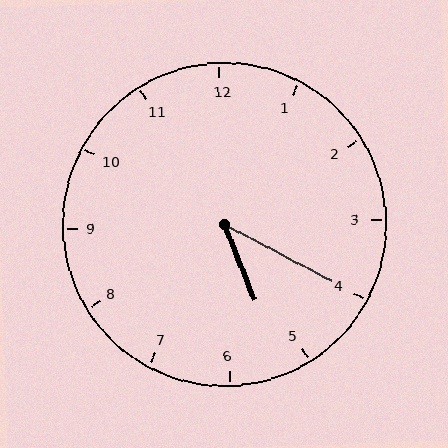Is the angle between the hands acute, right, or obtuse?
It is acute.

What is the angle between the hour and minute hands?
Approximately 40 degrees.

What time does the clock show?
5:20.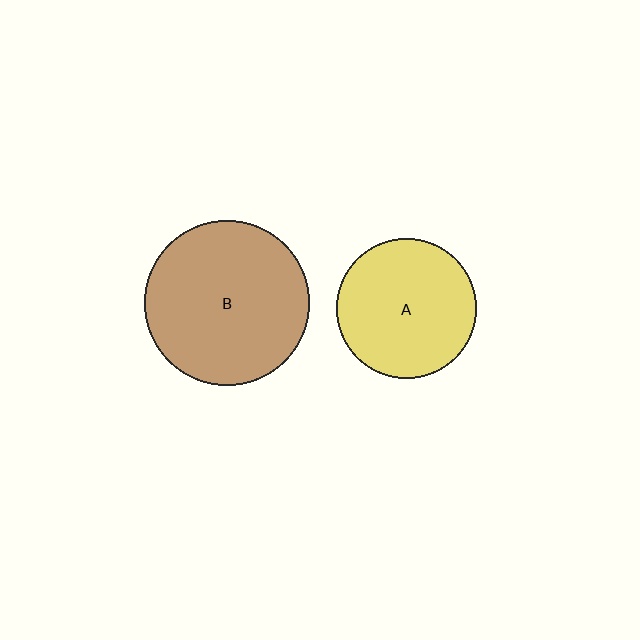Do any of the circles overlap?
No, none of the circles overlap.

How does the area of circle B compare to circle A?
Approximately 1.4 times.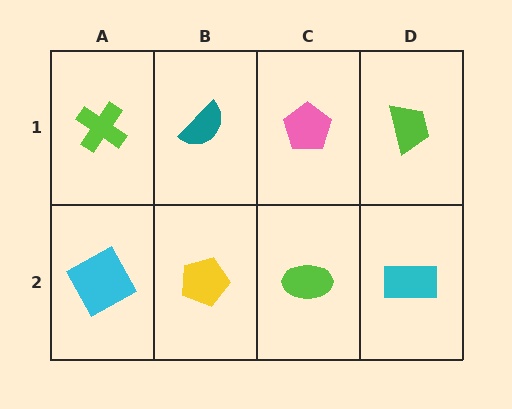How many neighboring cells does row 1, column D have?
2.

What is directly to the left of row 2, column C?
A yellow pentagon.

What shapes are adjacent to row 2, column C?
A pink pentagon (row 1, column C), a yellow pentagon (row 2, column B), a cyan rectangle (row 2, column D).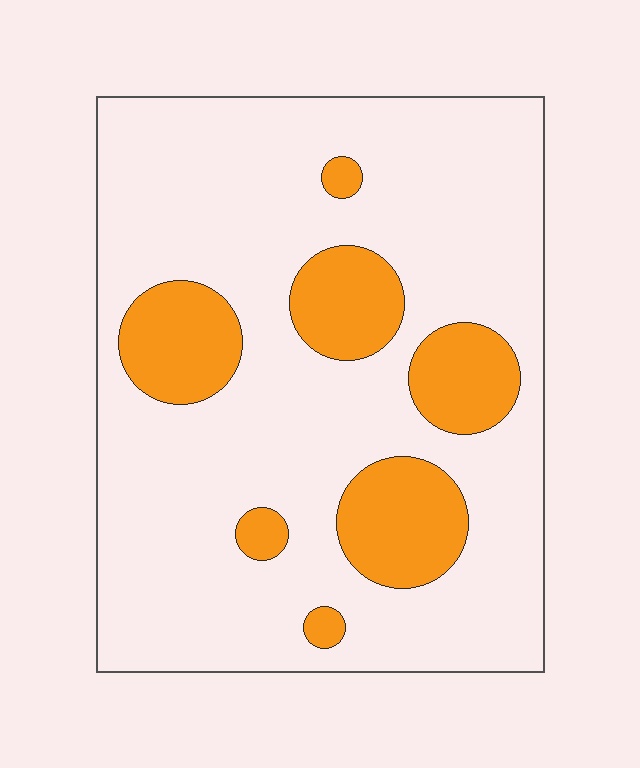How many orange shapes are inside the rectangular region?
7.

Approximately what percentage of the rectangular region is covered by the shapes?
Approximately 20%.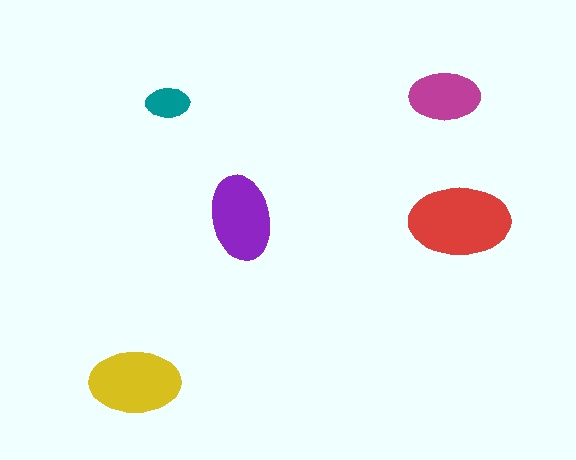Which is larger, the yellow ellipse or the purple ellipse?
The yellow one.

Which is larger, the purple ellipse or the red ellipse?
The red one.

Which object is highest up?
The magenta ellipse is topmost.